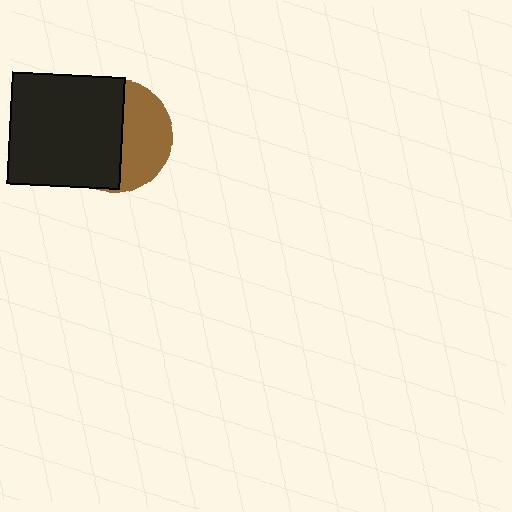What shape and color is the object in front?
The object in front is a black square.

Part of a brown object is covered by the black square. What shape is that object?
It is a circle.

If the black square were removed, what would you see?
You would see the complete brown circle.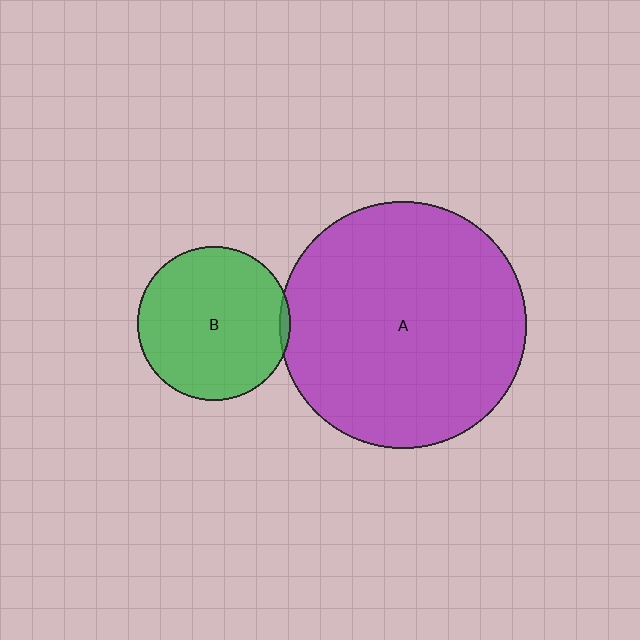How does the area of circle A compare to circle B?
Approximately 2.6 times.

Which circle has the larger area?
Circle A (purple).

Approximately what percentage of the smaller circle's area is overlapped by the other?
Approximately 5%.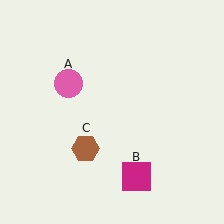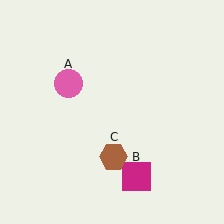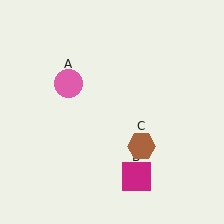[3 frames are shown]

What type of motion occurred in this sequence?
The brown hexagon (object C) rotated counterclockwise around the center of the scene.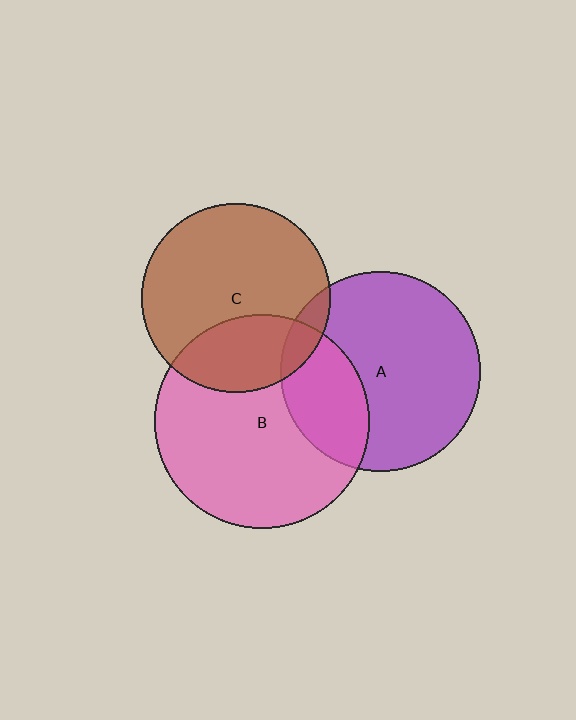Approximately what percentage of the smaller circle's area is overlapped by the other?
Approximately 30%.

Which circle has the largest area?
Circle B (pink).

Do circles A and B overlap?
Yes.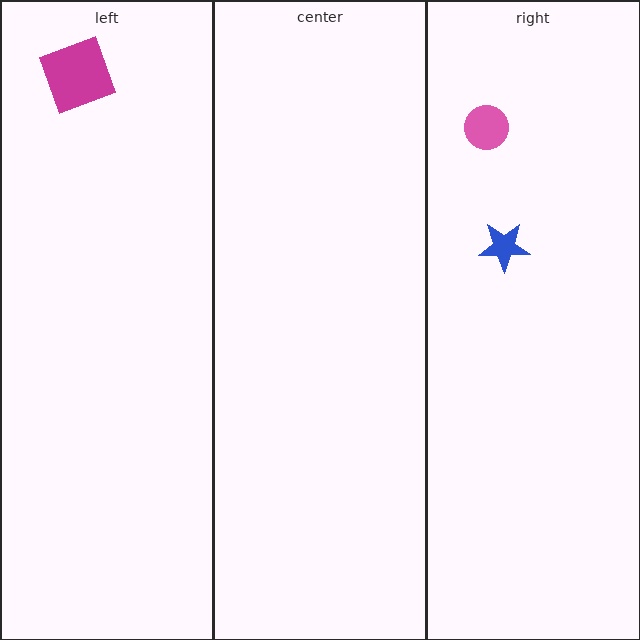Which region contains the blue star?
The right region.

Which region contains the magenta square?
The left region.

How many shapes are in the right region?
2.